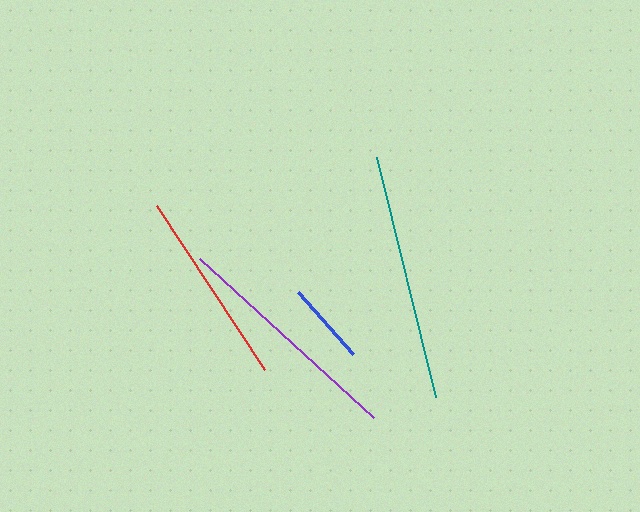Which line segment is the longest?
The teal line is the longest at approximately 248 pixels.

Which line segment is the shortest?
The blue line is the shortest at approximately 84 pixels.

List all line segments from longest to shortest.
From longest to shortest: teal, purple, red, blue.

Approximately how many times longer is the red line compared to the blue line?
The red line is approximately 2.3 times the length of the blue line.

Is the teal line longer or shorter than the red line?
The teal line is longer than the red line.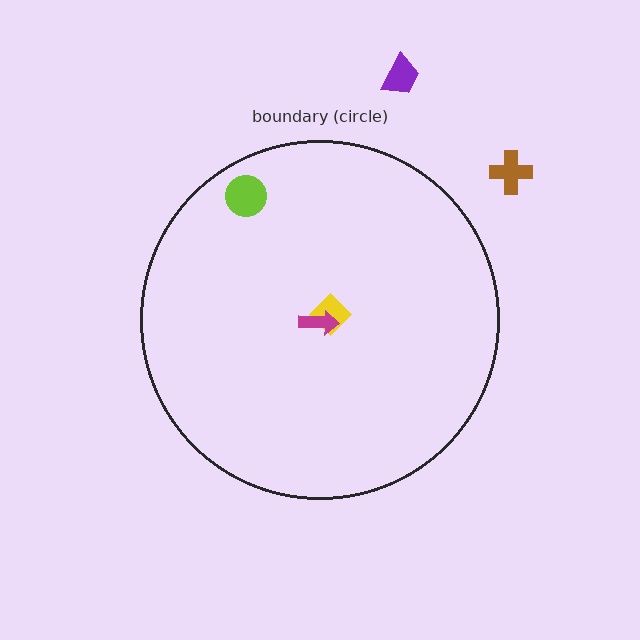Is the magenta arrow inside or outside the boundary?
Inside.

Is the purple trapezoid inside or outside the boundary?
Outside.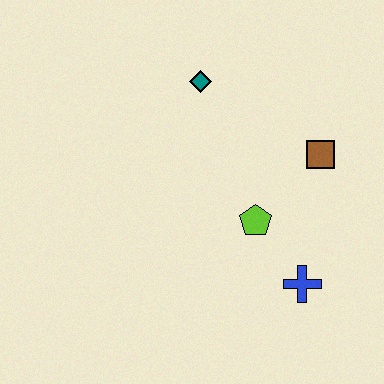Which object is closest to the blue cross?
The lime pentagon is closest to the blue cross.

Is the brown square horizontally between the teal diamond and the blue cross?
No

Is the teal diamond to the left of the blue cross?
Yes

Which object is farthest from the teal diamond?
The blue cross is farthest from the teal diamond.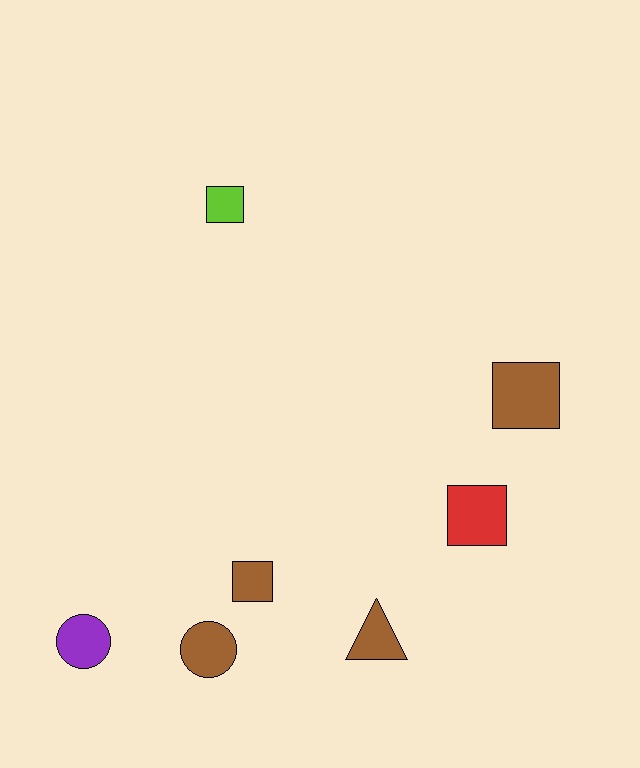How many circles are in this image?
There are 2 circles.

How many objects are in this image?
There are 7 objects.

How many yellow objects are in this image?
There are no yellow objects.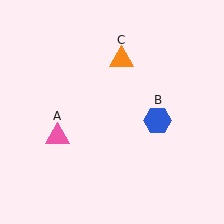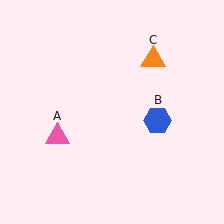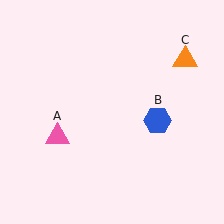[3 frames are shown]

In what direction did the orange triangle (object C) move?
The orange triangle (object C) moved right.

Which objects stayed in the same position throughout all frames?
Pink triangle (object A) and blue hexagon (object B) remained stationary.